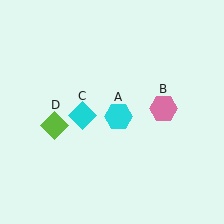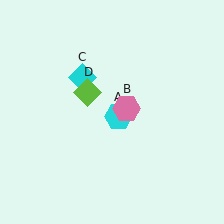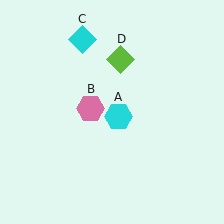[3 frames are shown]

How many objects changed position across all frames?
3 objects changed position: pink hexagon (object B), cyan diamond (object C), lime diamond (object D).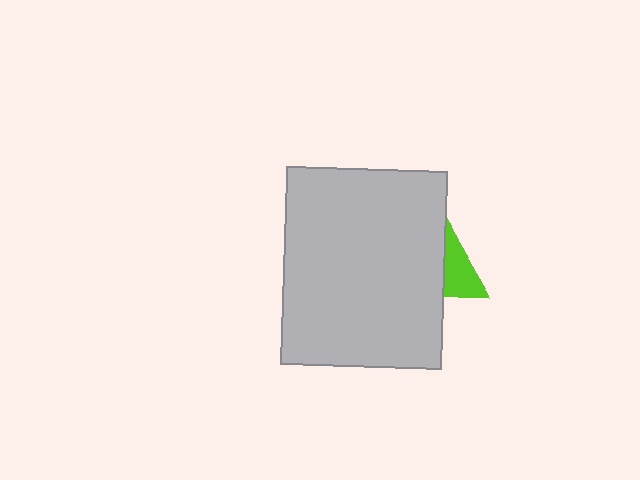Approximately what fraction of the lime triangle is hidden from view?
Roughly 63% of the lime triangle is hidden behind the light gray rectangle.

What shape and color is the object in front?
The object in front is a light gray rectangle.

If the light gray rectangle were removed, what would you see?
You would see the complete lime triangle.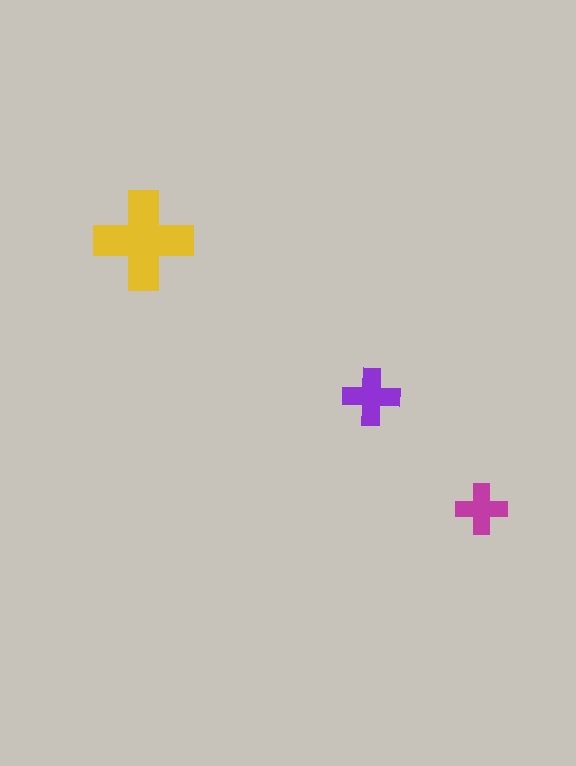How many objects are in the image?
There are 3 objects in the image.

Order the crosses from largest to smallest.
the yellow one, the purple one, the magenta one.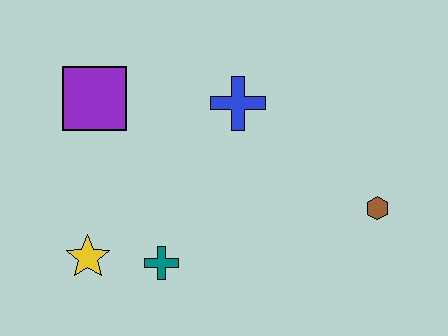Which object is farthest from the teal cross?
The brown hexagon is farthest from the teal cross.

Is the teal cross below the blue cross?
Yes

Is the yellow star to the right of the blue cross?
No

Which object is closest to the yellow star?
The teal cross is closest to the yellow star.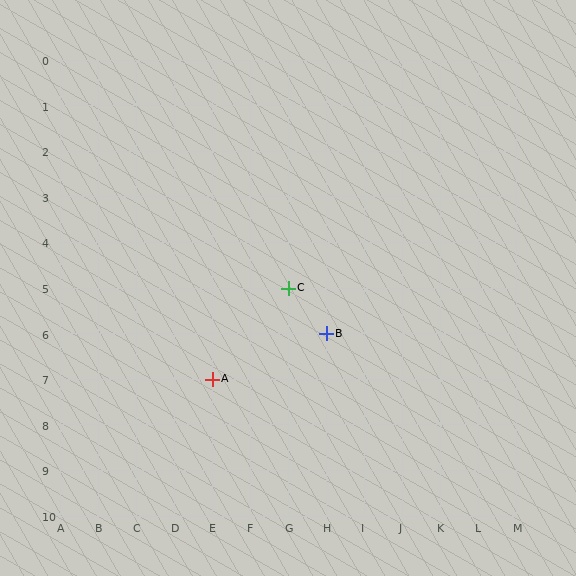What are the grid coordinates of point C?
Point C is at grid coordinates (G, 5).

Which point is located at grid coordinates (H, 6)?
Point B is at (H, 6).